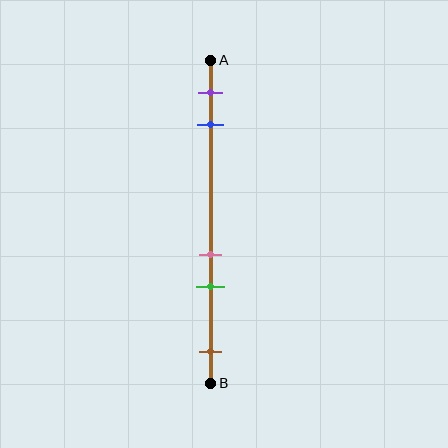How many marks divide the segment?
There are 5 marks dividing the segment.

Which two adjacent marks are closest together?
The pink and green marks are the closest adjacent pair.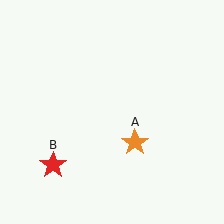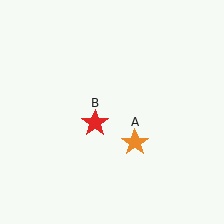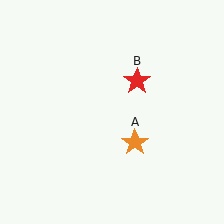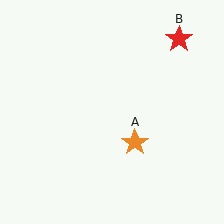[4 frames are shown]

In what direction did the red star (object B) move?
The red star (object B) moved up and to the right.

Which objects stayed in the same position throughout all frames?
Orange star (object A) remained stationary.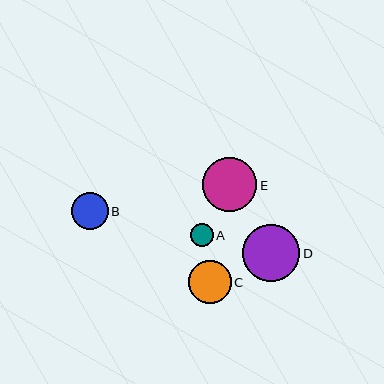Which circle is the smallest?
Circle A is the smallest with a size of approximately 22 pixels.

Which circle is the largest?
Circle D is the largest with a size of approximately 57 pixels.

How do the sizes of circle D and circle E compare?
Circle D and circle E are approximately the same size.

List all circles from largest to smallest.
From largest to smallest: D, E, C, B, A.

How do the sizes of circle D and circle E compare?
Circle D and circle E are approximately the same size.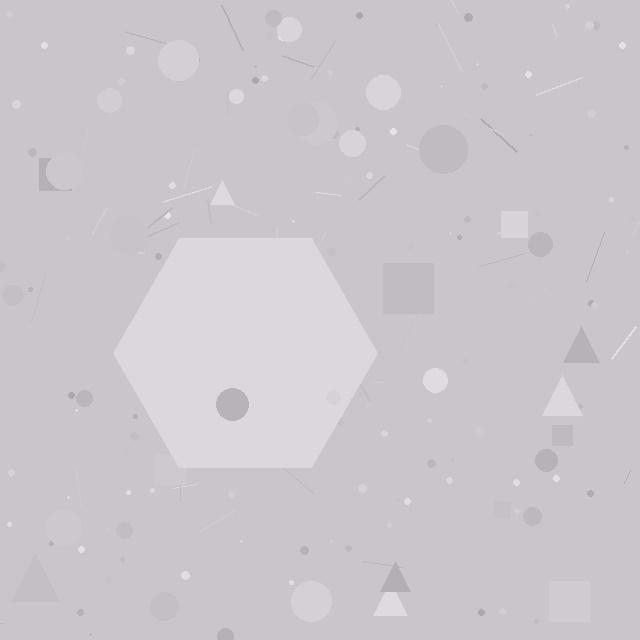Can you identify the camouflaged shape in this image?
The camouflaged shape is a hexagon.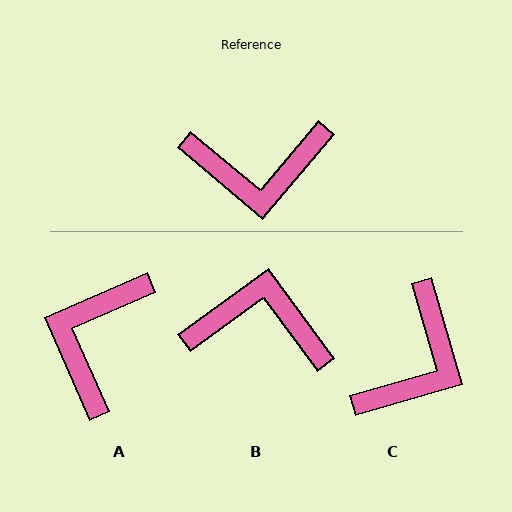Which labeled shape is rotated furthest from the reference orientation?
B, about 166 degrees away.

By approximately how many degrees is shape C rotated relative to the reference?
Approximately 56 degrees counter-clockwise.